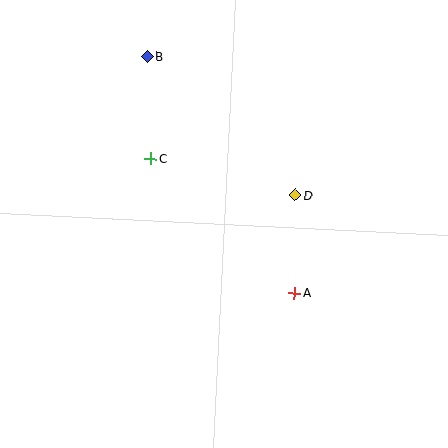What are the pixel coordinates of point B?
Point B is at (147, 56).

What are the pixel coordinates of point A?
Point A is at (295, 293).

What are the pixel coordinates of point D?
Point D is at (295, 195).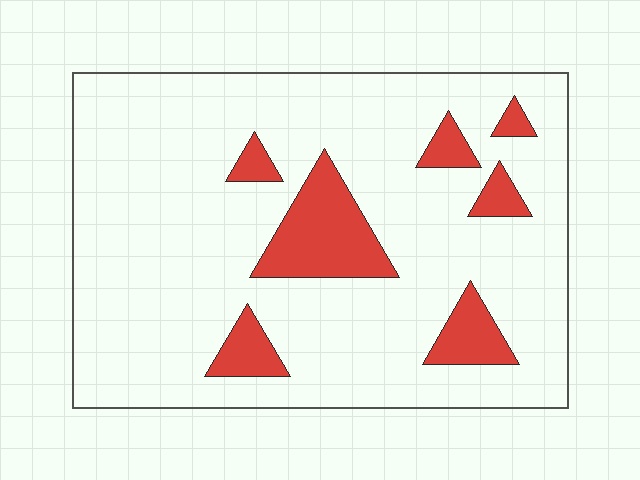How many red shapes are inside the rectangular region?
7.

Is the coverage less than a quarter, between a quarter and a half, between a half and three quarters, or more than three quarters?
Less than a quarter.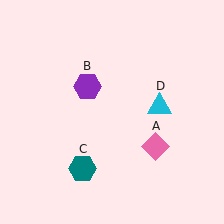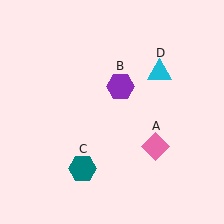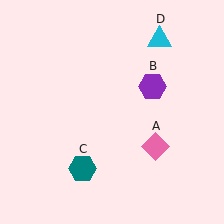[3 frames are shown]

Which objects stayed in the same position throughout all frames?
Pink diamond (object A) and teal hexagon (object C) remained stationary.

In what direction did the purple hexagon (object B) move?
The purple hexagon (object B) moved right.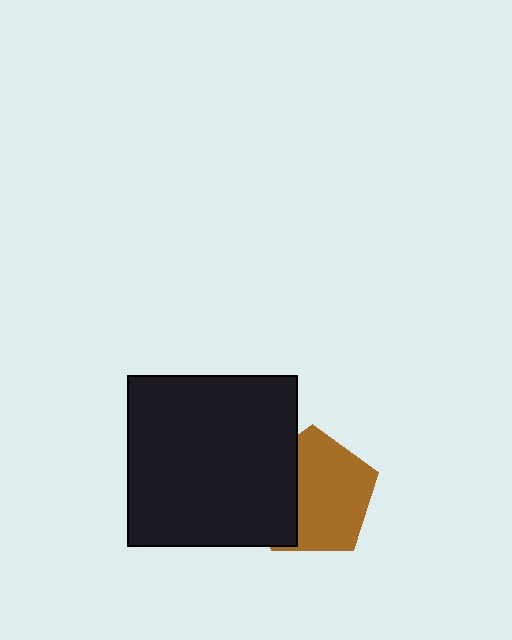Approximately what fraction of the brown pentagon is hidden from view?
Roughly 33% of the brown pentagon is hidden behind the black square.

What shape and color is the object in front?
The object in front is a black square.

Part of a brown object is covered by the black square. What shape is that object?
It is a pentagon.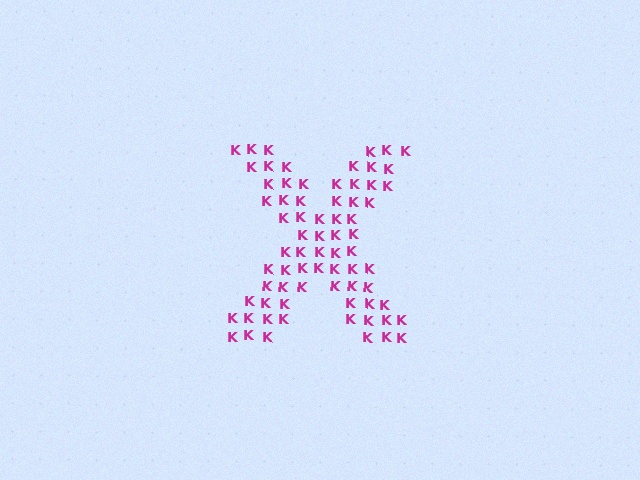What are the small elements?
The small elements are letter K's.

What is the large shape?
The large shape is the letter X.